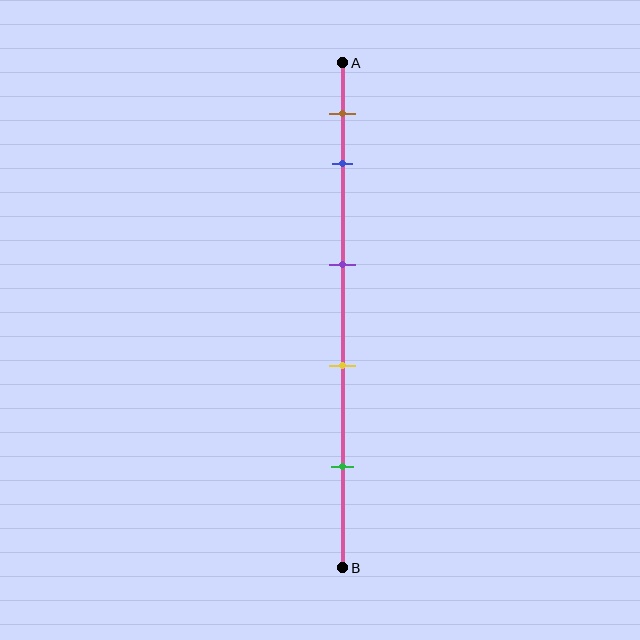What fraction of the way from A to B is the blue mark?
The blue mark is approximately 20% (0.2) of the way from A to B.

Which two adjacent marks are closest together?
The brown and blue marks are the closest adjacent pair.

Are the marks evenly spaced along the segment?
No, the marks are not evenly spaced.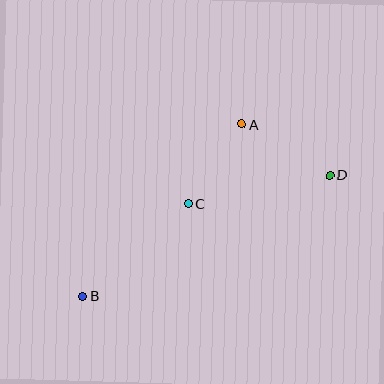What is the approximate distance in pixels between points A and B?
The distance between A and B is approximately 234 pixels.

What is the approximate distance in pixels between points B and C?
The distance between B and C is approximately 140 pixels.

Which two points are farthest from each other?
Points B and D are farthest from each other.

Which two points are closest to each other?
Points A and C are closest to each other.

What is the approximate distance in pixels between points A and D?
The distance between A and D is approximately 101 pixels.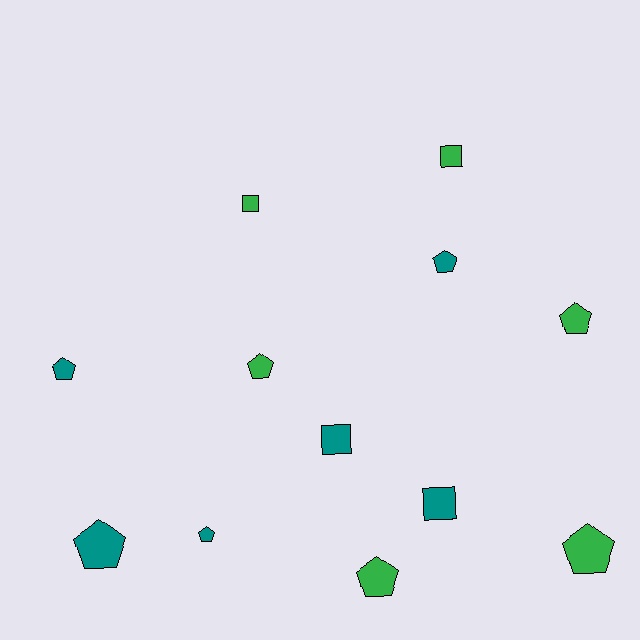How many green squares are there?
There are 2 green squares.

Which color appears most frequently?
Teal, with 6 objects.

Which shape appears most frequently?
Pentagon, with 8 objects.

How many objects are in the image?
There are 12 objects.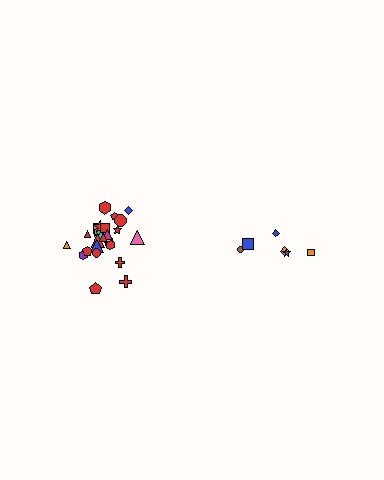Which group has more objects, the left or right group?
The left group.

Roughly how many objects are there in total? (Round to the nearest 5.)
Roughly 30 objects in total.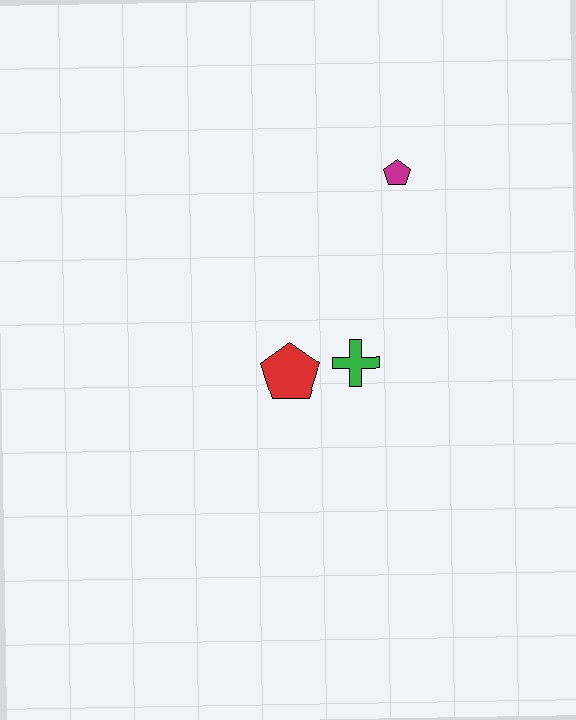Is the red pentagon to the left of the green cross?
Yes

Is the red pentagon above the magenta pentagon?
No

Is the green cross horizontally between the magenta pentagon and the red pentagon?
Yes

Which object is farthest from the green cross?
The magenta pentagon is farthest from the green cross.